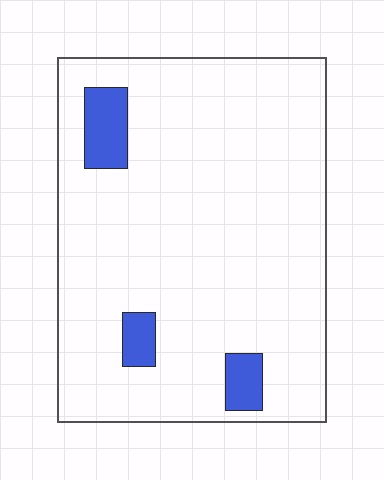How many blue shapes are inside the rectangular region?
3.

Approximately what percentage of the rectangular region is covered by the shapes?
Approximately 10%.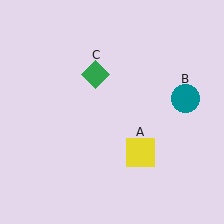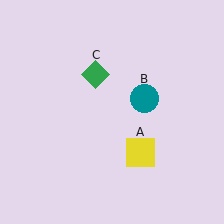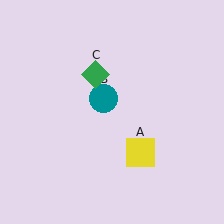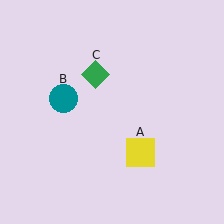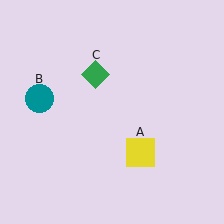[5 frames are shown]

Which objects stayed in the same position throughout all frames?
Yellow square (object A) and green diamond (object C) remained stationary.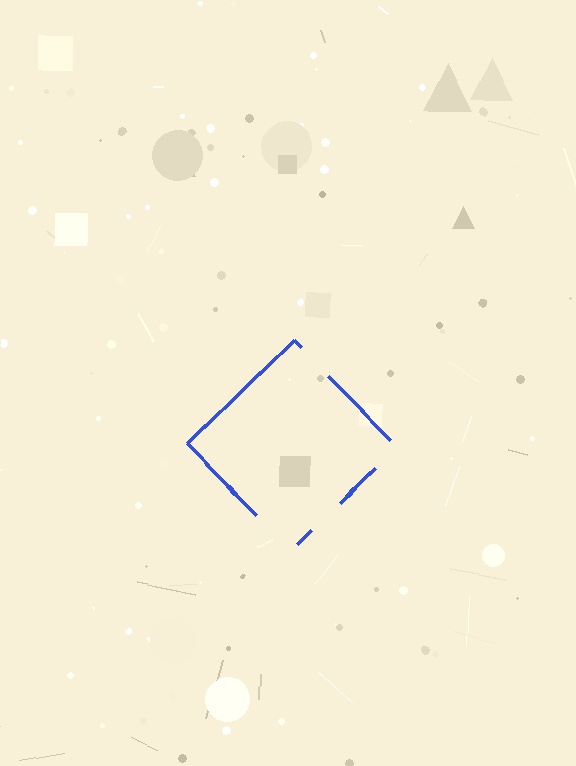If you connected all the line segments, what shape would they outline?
They would outline a diamond.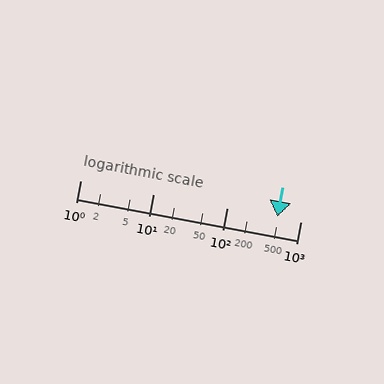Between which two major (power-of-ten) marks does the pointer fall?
The pointer is between 100 and 1000.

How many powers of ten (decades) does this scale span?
The scale spans 3 decades, from 1 to 1000.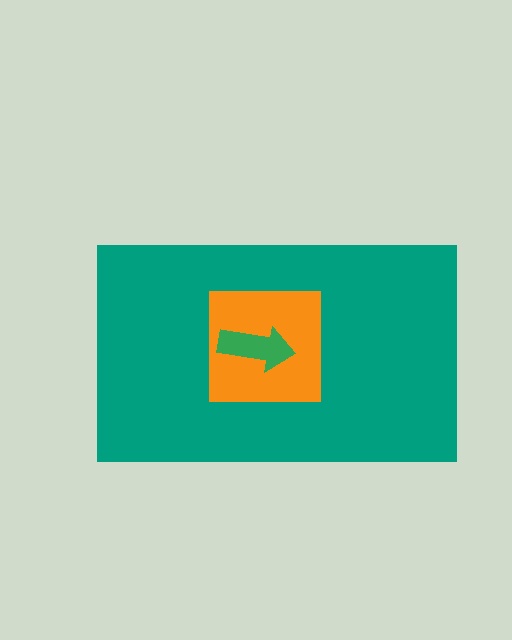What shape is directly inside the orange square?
The green arrow.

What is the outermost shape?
The teal rectangle.